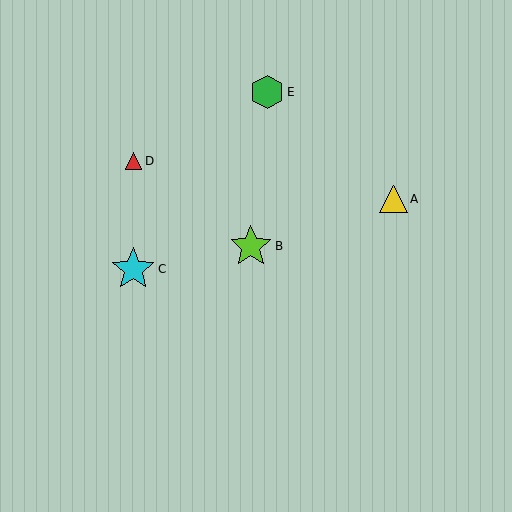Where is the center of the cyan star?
The center of the cyan star is at (133, 269).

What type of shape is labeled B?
Shape B is a lime star.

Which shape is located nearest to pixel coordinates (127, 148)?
The red triangle (labeled D) at (134, 161) is nearest to that location.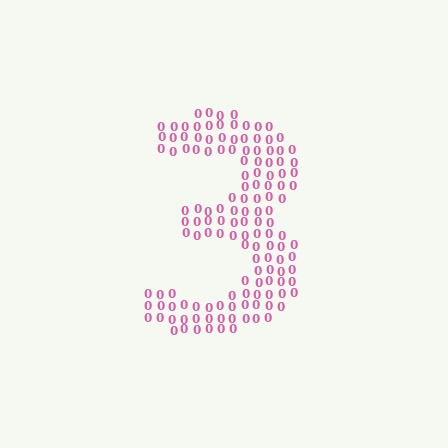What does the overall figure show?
The overall figure shows the digit 3.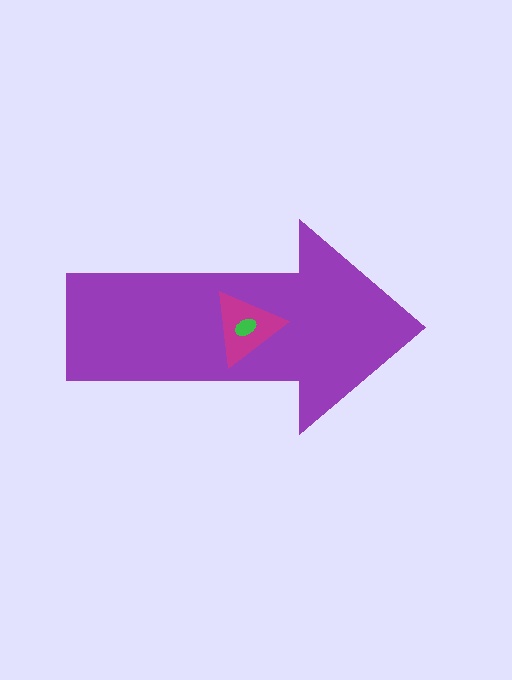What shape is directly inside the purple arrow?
The magenta triangle.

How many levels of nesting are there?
3.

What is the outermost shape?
The purple arrow.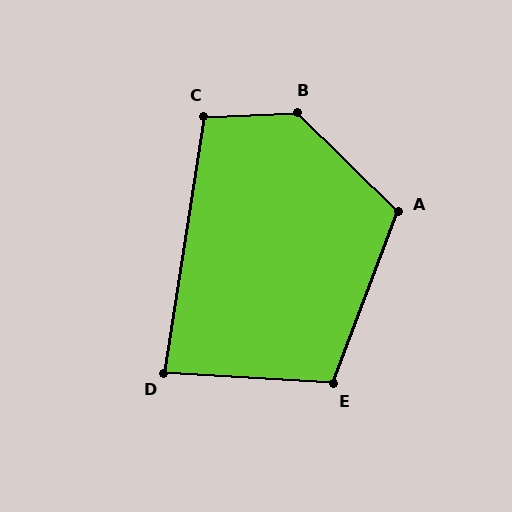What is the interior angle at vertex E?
Approximately 107 degrees (obtuse).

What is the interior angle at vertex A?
Approximately 114 degrees (obtuse).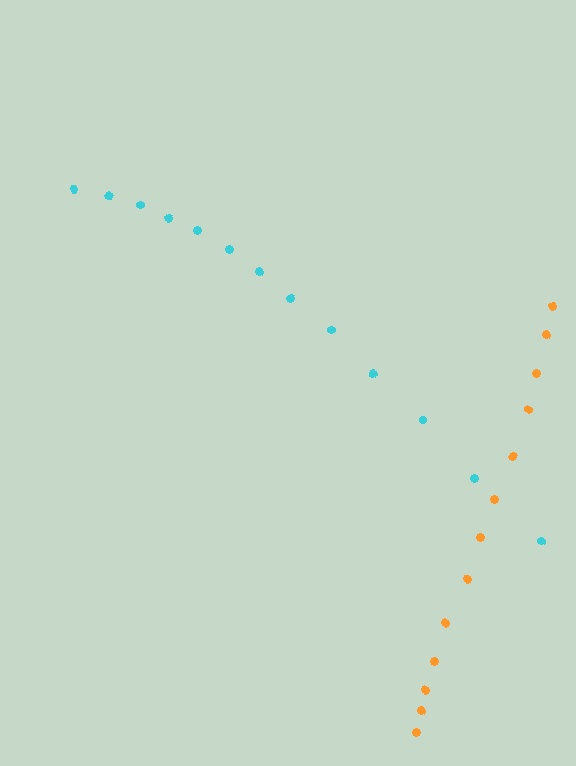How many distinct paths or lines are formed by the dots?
There are 2 distinct paths.